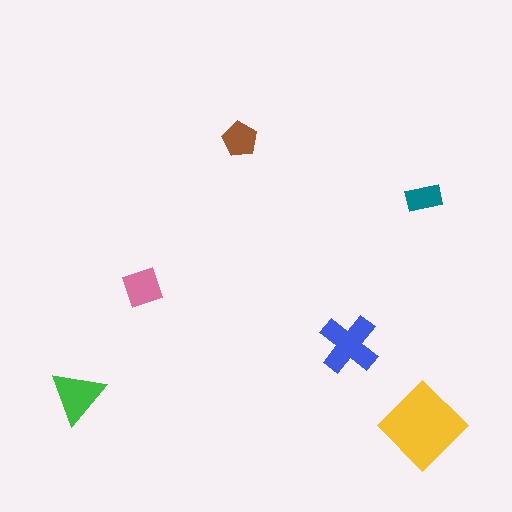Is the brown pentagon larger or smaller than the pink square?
Smaller.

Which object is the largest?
The yellow diamond.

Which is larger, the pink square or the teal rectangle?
The pink square.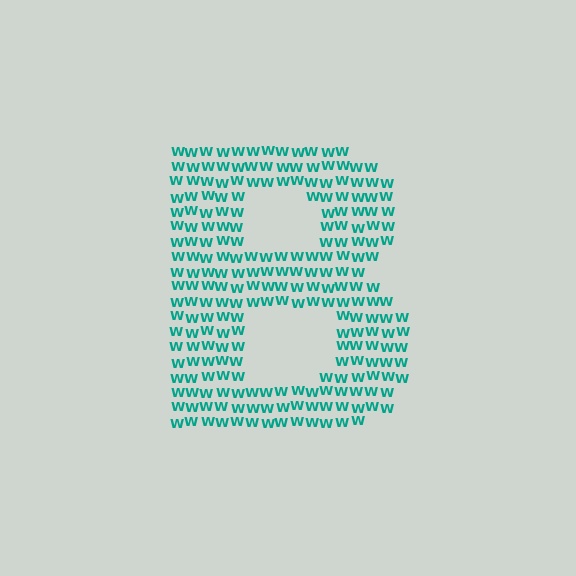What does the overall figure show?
The overall figure shows the letter B.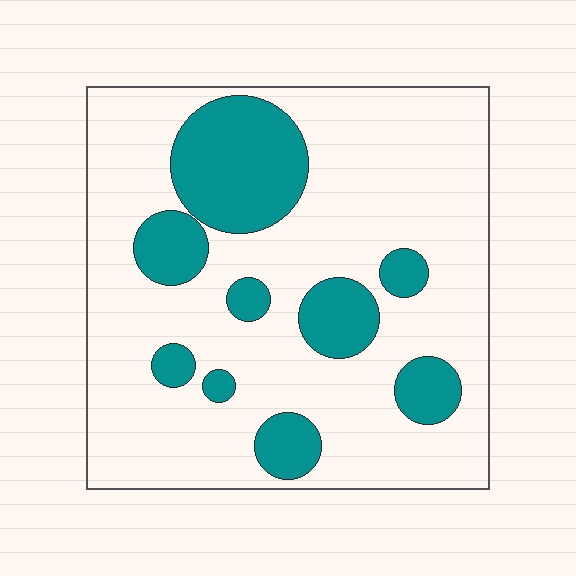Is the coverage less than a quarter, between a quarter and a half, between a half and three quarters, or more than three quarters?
Less than a quarter.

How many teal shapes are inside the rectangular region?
9.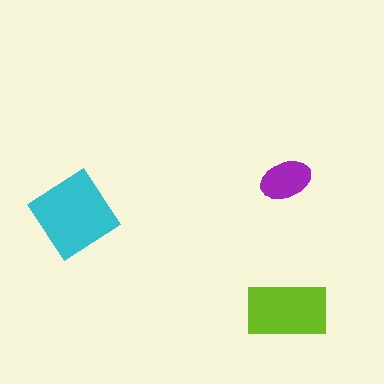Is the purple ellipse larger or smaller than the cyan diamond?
Smaller.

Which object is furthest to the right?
The lime rectangle is rightmost.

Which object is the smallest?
The purple ellipse.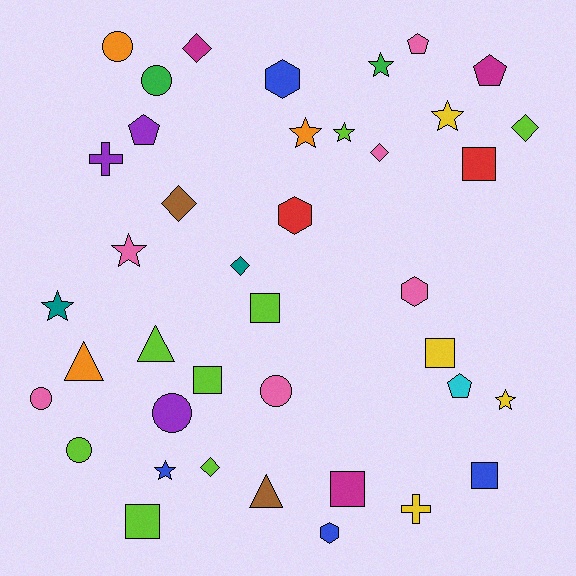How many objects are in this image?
There are 40 objects.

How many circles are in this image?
There are 6 circles.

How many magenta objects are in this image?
There are 3 magenta objects.